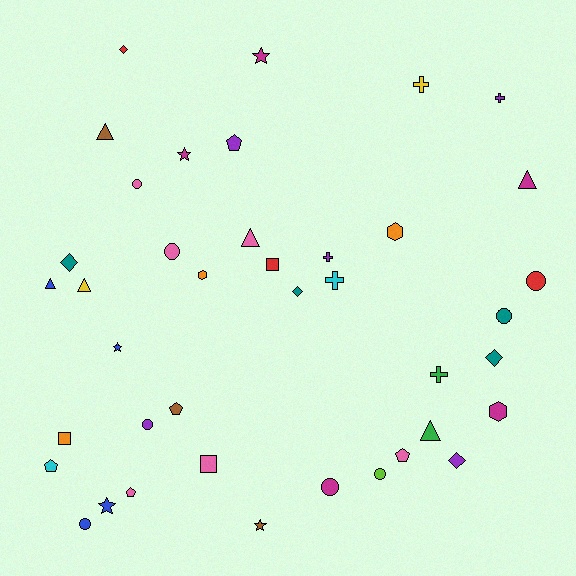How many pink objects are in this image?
There are 6 pink objects.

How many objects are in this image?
There are 40 objects.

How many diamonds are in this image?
There are 5 diamonds.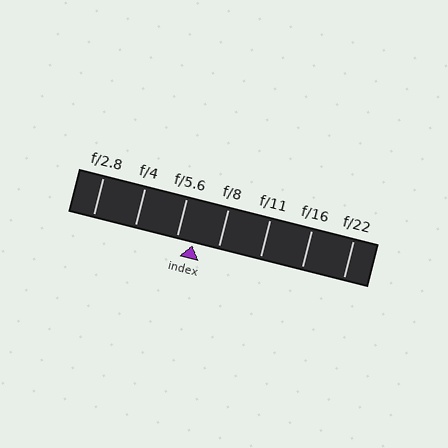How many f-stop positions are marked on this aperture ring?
There are 7 f-stop positions marked.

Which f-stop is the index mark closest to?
The index mark is closest to f/5.6.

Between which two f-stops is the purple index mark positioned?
The index mark is between f/5.6 and f/8.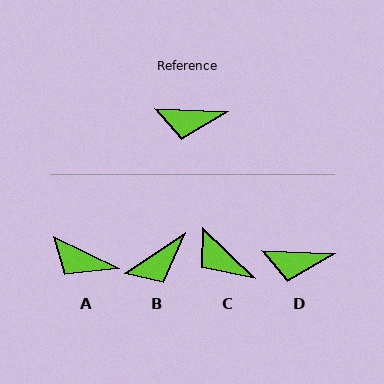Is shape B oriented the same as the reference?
No, it is off by about 36 degrees.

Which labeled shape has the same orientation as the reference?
D.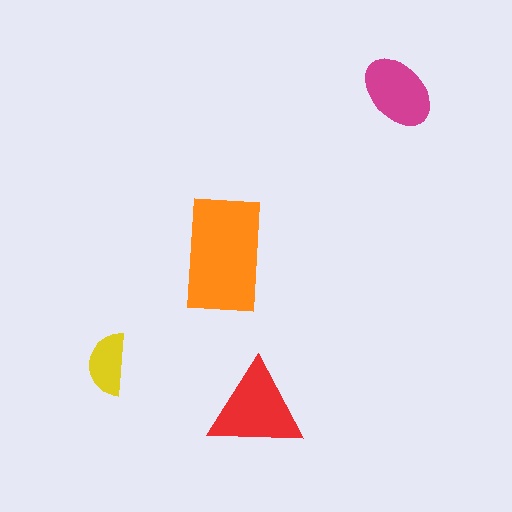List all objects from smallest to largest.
The yellow semicircle, the magenta ellipse, the red triangle, the orange rectangle.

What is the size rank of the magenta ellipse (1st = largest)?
3rd.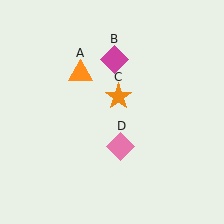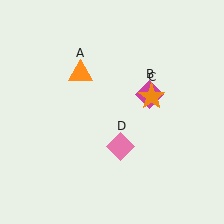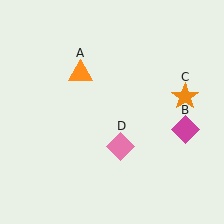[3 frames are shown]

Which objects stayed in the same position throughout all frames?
Orange triangle (object A) and pink diamond (object D) remained stationary.